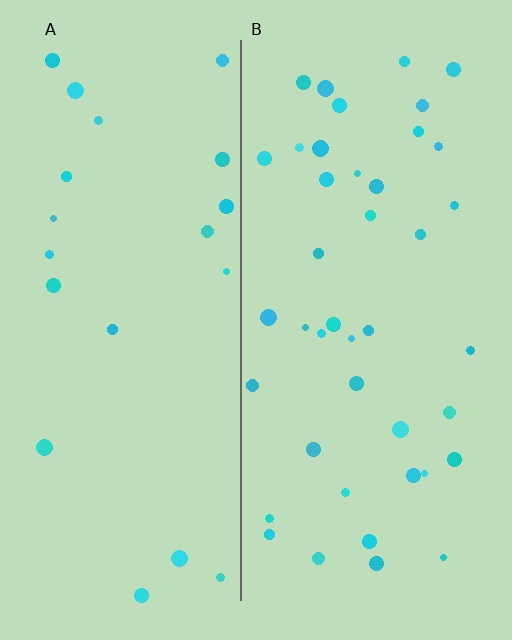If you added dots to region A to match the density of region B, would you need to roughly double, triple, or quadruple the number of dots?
Approximately double.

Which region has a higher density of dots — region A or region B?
B (the right).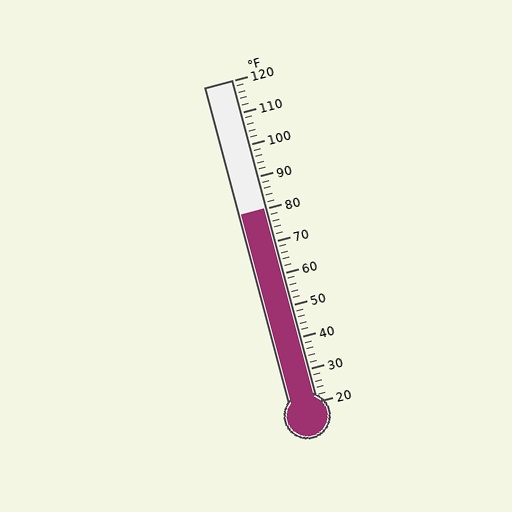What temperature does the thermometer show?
The thermometer shows approximately 80°F.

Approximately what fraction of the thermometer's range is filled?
The thermometer is filled to approximately 60% of its range.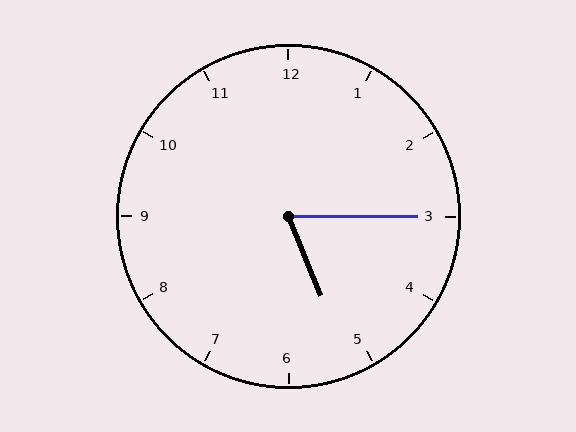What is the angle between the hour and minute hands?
Approximately 68 degrees.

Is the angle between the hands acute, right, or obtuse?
It is acute.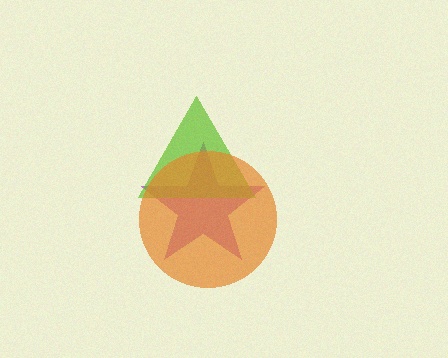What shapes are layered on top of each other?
The layered shapes are: a purple star, a lime triangle, an orange circle.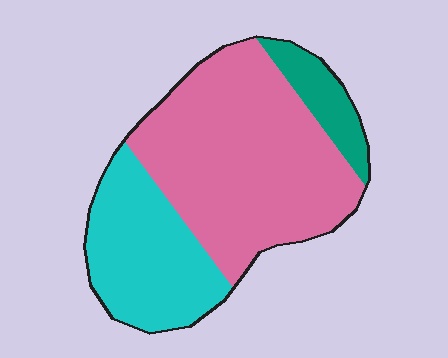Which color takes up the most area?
Pink, at roughly 60%.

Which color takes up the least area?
Teal, at roughly 10%.